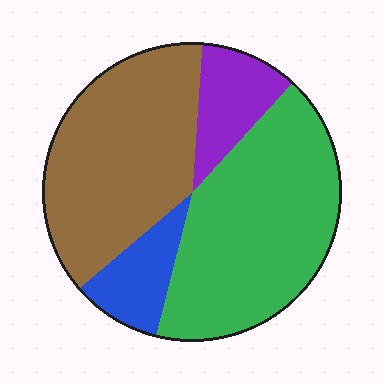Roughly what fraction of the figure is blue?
Blue takes up about one tenth (1/10) of the figure.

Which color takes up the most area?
Green, at roughly 40%.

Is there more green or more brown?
Green.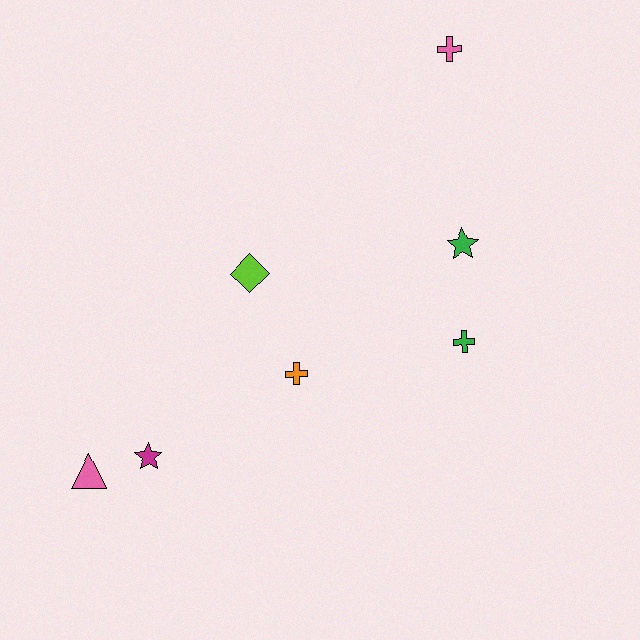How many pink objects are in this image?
There are 2 pink objects.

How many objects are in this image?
There are 7 objects.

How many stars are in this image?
There are 2 stars.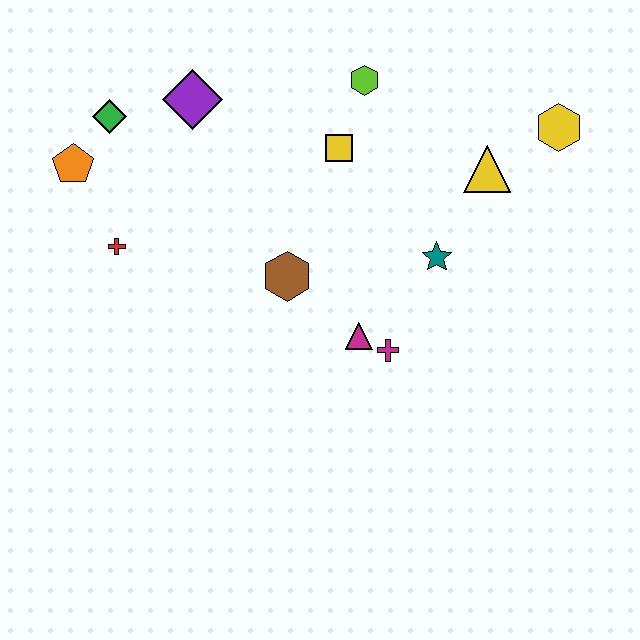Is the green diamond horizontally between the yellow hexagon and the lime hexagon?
No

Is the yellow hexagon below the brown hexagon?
No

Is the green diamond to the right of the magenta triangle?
No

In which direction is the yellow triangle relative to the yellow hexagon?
The yellow triangle is to the left of the yellow hexagon.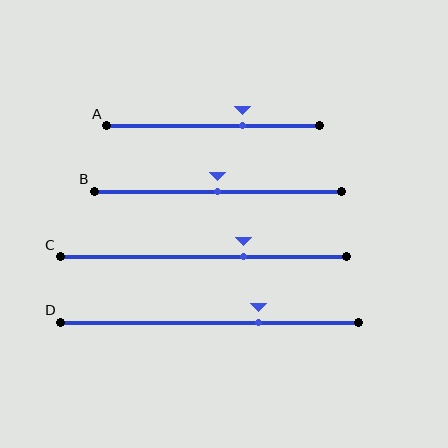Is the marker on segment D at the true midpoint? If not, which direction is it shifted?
No, the marker on segment D is shifted to the right by about 16% of the segment length.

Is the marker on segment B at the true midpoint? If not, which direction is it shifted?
Yes, the marker on segment B is at the true midpoint.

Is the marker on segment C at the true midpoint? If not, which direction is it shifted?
No, the marker on segment C is shifted to the right by about 14% of the segment length.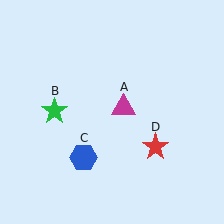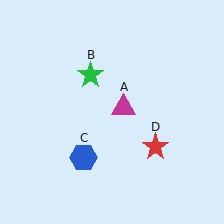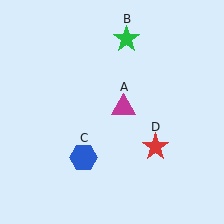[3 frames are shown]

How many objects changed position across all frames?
1 object changed position: green star (object B).